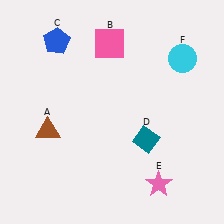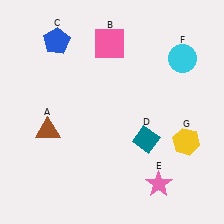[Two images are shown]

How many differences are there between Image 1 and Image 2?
There is 1 difference between the two images.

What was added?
A yellow hexagon (G) was added in Image 2.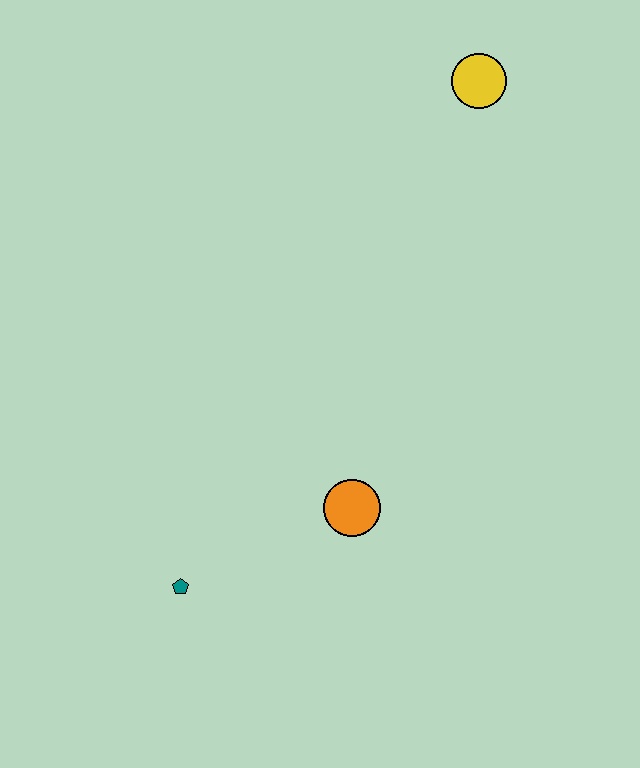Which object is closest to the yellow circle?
The orange circle is closest to the yellow circle.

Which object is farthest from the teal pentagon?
The yellow circle is farthest from the teal pentagon.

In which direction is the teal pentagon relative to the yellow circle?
The teal pentagon is below the yellow circle.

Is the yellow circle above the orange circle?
Yes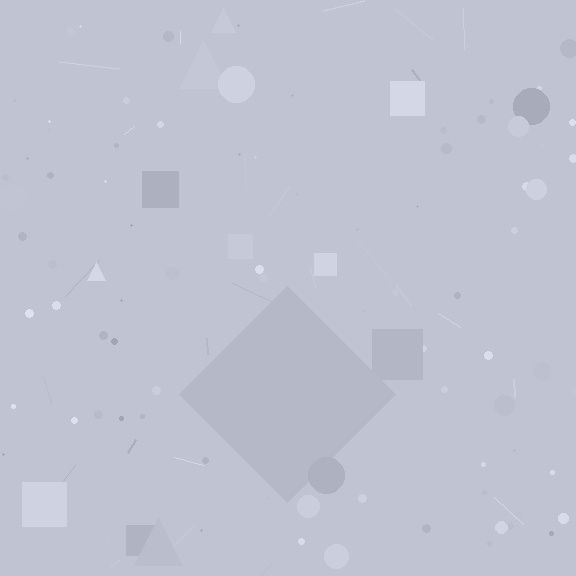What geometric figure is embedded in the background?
A diamond is embedded in the background.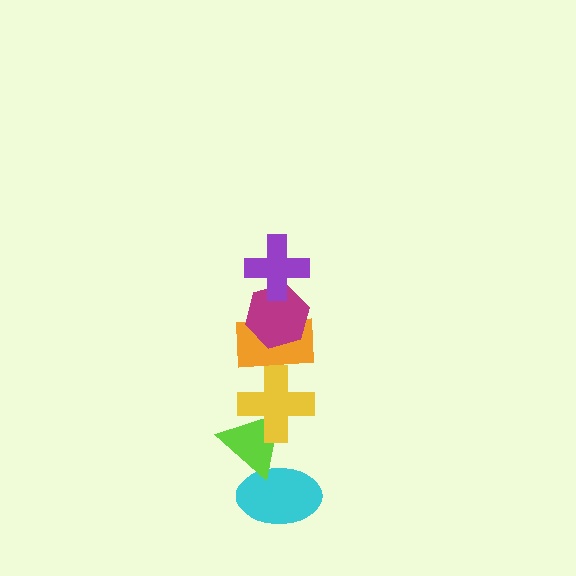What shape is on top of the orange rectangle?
The magenta hexagon is on top of the orange rectangle.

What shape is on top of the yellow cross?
The orange rectangle is on top of the yellow cross.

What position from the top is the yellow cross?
The yellow cross is 4th from the top.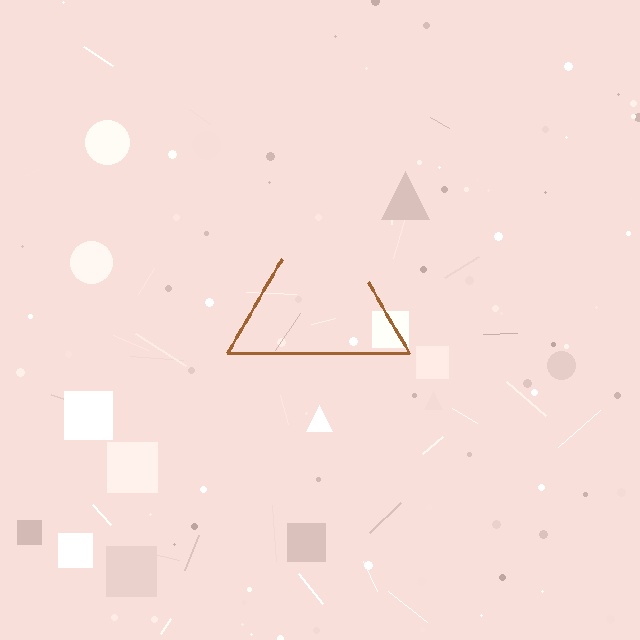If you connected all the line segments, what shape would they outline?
They would outline a triangle.